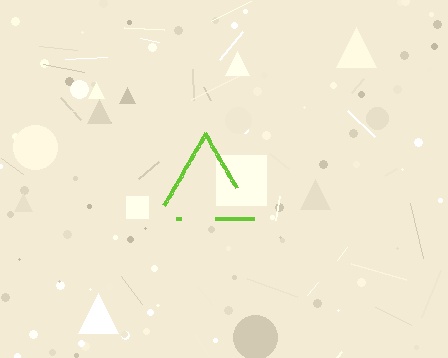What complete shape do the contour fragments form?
The contour fragments form a triangle.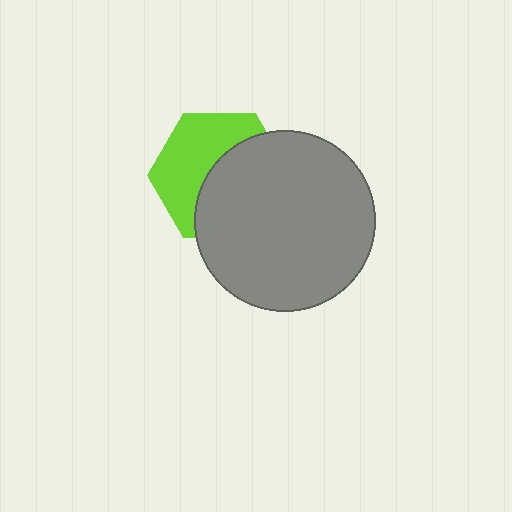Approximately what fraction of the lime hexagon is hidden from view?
Roughly 52% of the lime hexagon is hidden behind the gray circle.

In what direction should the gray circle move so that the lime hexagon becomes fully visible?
The gray circle should move toward the lower-right. That is the shortest direction to clear the overlap and leave the lime hexagon fully visible.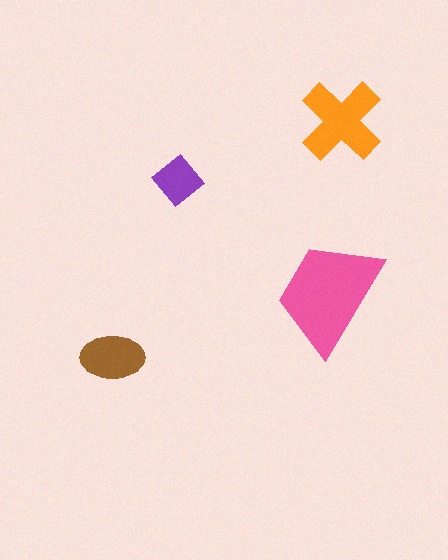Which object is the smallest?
The purple diamond.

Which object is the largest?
The pink trapezoid.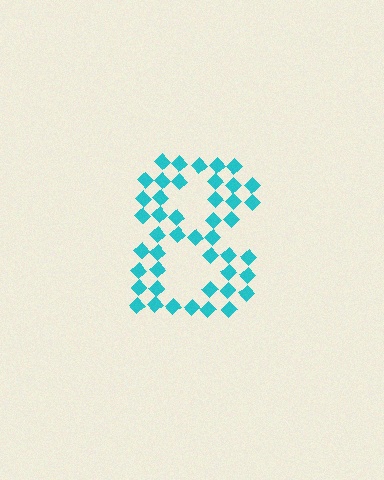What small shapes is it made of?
It is made of small diamonds.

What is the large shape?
The large shape is the digit 8.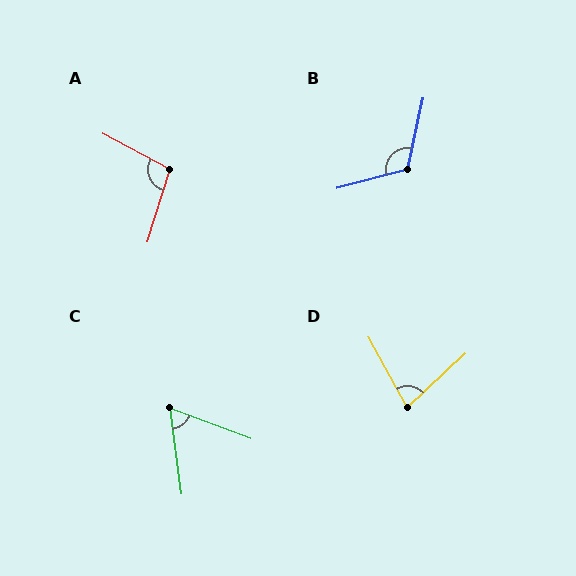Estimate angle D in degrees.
Approximately 76 degrees.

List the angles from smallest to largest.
C (62°), D (76°), A (101°), B (118°).